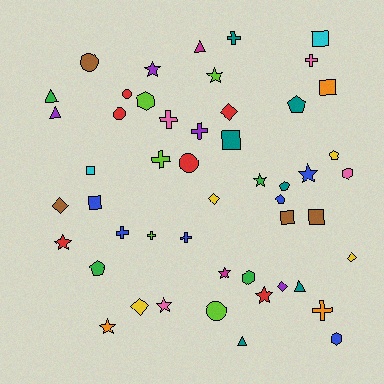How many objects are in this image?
There are 50 objects.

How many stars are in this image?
There are 9 stars.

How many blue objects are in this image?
There are 6 blue objects.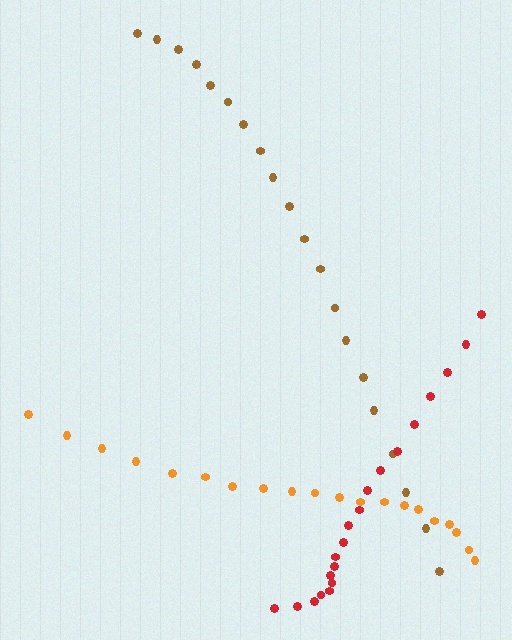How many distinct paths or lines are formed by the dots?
There are 3 distinct paths.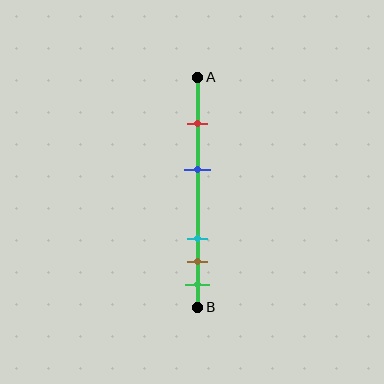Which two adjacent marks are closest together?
The brown and green marks are the closest adjacent pair.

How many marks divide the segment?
There are 5 marks dividing the segment.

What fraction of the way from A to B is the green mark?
The green mark is approximately 90% (0.9) of the way from A to B.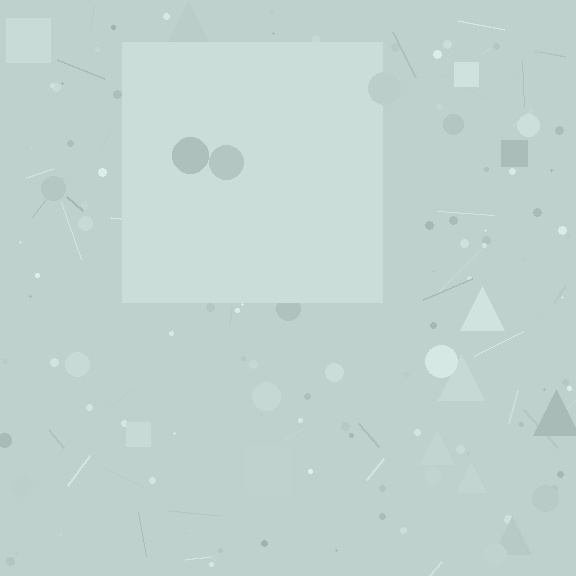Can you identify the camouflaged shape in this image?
The camouflaged shape is a square.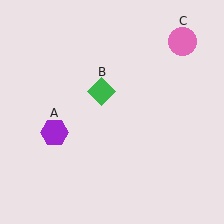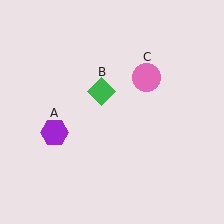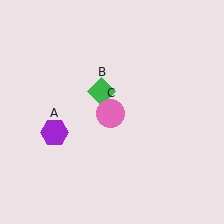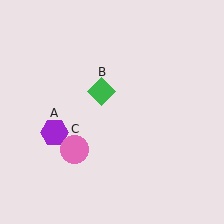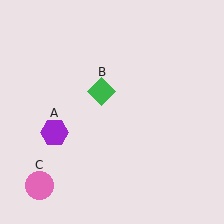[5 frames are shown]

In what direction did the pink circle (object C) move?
The pink circle (object C) moved down and to the left.